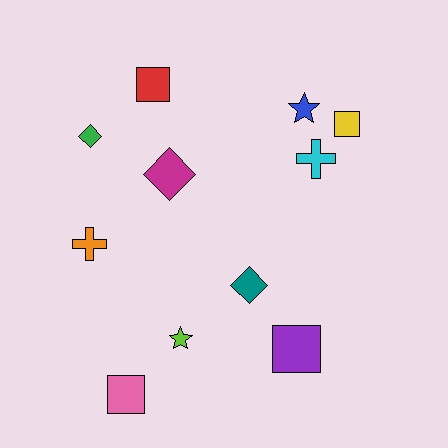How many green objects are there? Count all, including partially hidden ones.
There is 1 green object.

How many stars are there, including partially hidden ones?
There are 2 stars.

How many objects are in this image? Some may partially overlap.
There are 11 objects.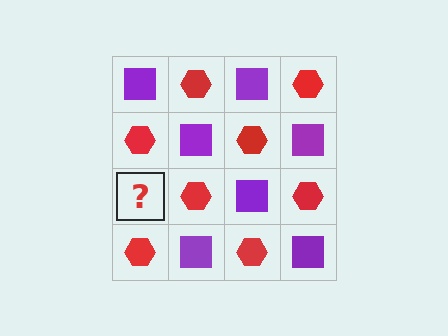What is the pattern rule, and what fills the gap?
The rule is that it alternates purple square and red hexagon in a checkerboard pattern. The gap should be filled with a purple square.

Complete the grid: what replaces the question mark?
The question mark should be replaced with a purple square.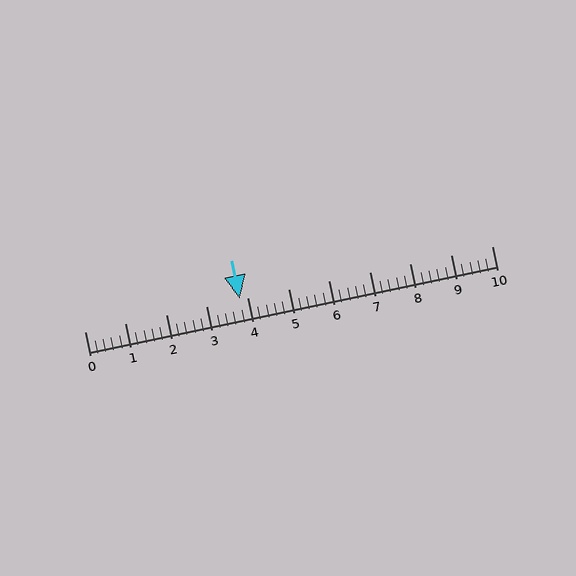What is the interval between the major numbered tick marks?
The major tick marks are spaced 1 units apart.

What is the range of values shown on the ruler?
The ruler shows values from 0 to 10.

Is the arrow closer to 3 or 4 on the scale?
The arrow is closer to 4.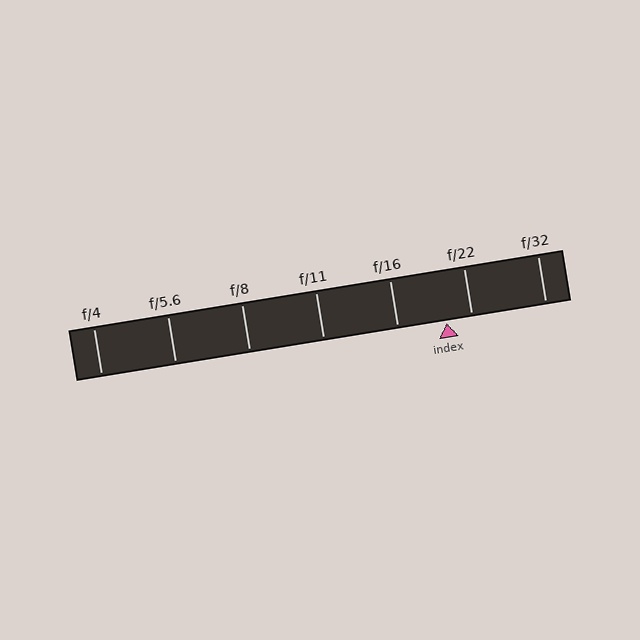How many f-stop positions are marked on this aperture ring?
There are 7 f-stop positions marked.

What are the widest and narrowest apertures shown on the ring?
The widest aperture shown is f/4 and the narrowest is f/32.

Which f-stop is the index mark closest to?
The index mark is closest to f/22.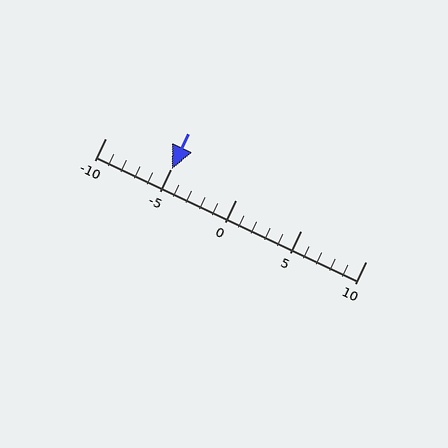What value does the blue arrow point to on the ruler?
The blue arrow points to approximately -5.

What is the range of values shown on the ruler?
The ruler shows values from -10 to 10.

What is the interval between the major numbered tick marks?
The major tick marks are spaced 5 units apart.